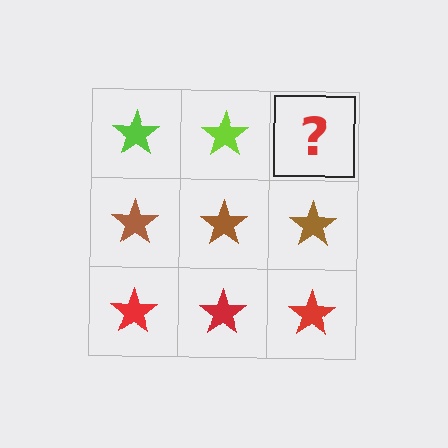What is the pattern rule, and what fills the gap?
The rule is that each row has a consistent color. The gap should be filled with a lime star.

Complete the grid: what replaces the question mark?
The question mark should be replaced with a lime star.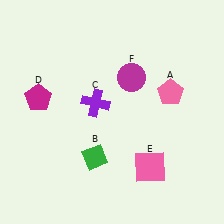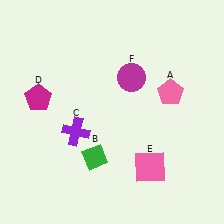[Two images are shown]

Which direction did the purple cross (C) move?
The purple cross (C) moved down.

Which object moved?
The purple cross (C) moved down.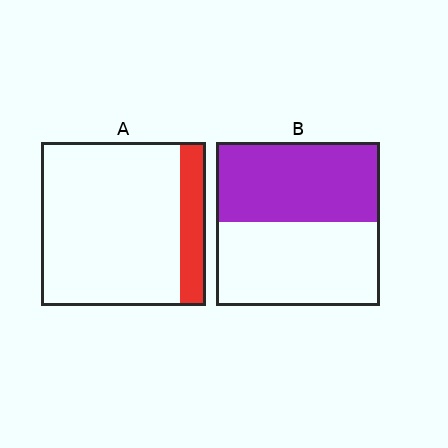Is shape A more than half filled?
No.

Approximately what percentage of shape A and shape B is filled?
A is approximately 15% and B is approximately 50%.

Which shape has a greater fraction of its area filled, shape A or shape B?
Shape B.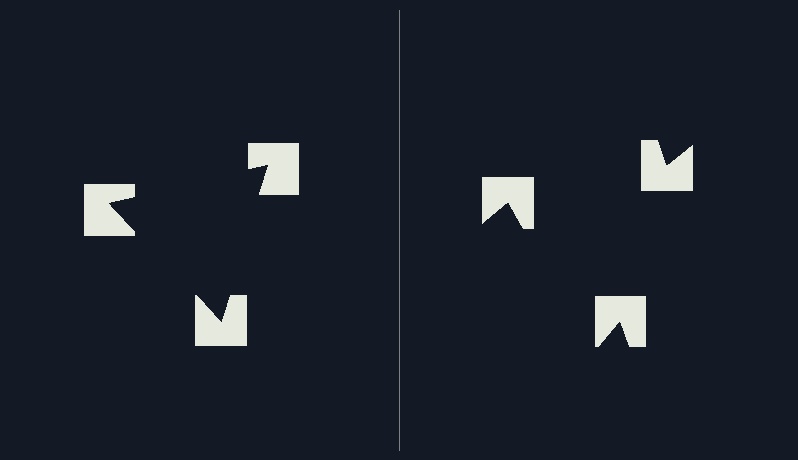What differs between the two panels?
The notched squares are positioned identically on both sides; only the wedge orientations differ. On the left they align to a triangle; on the right they are misaligned.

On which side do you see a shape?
An illusory triangle appears on the left side. On the right side the wedge cuts are rotated, so no coherent shape forms.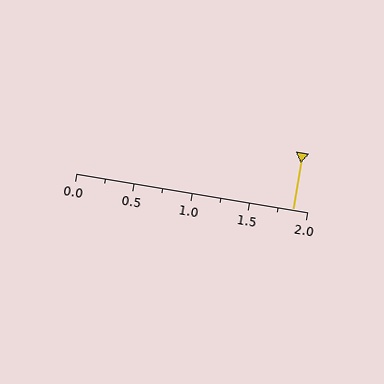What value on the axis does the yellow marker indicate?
The marker indicates approximately 1.88.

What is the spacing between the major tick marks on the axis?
The major ticks are spaced 0.5 apart.